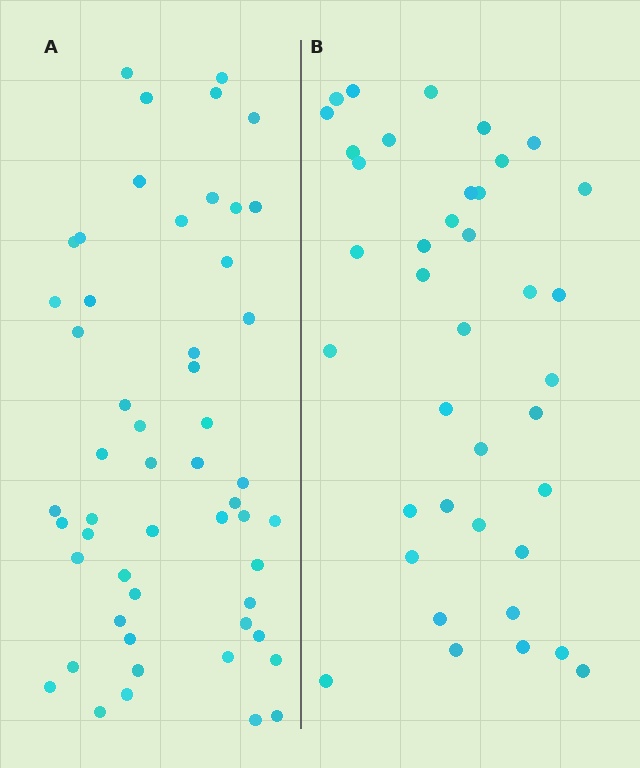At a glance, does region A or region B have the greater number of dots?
Region A (the left region) has more dots.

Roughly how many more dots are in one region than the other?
Region A has approximately 15 more dots than region B.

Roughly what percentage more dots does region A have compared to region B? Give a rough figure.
About 35% more.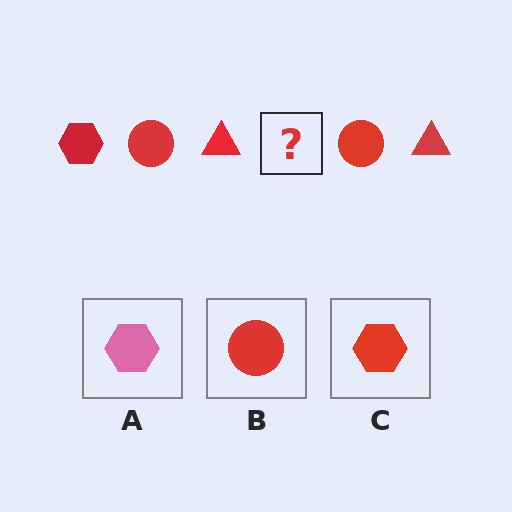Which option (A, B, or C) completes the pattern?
C.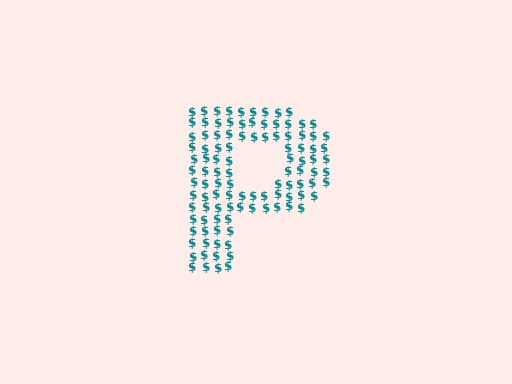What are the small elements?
The small elements are dollar signs.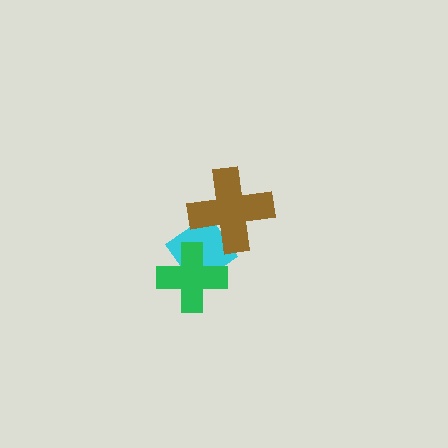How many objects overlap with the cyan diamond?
2 objects overlap with the cyan diamond.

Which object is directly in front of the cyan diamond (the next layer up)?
The green cross is directly in front of the cyan diamond.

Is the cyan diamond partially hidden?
Yes, it is partially covered by another shape.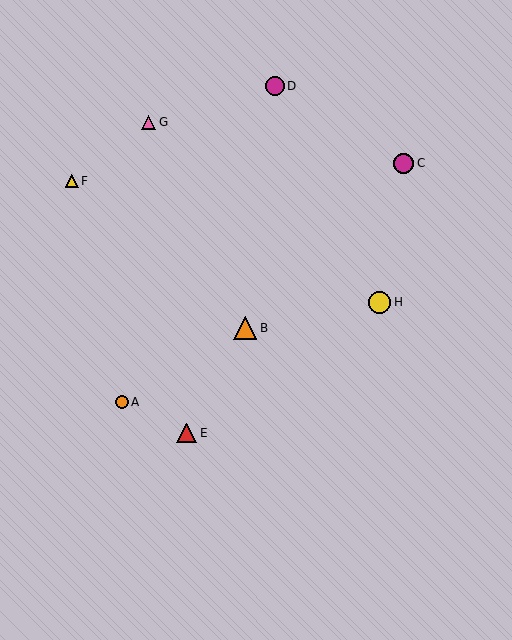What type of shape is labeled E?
Shape E is a red triangle.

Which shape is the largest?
The orange triangle (labeled B) is the largest.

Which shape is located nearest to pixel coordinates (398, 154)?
The magenta circle (labeled C) at (404, 163) is nearest to that location.